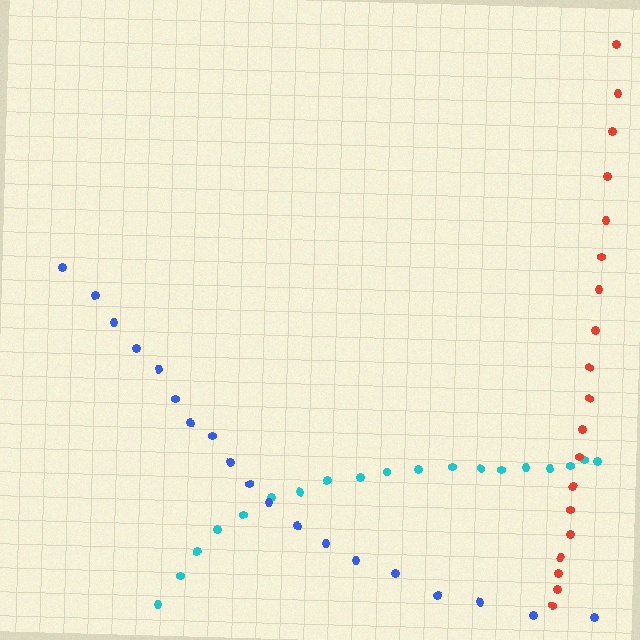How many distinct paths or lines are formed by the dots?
There are 3 distinct paths.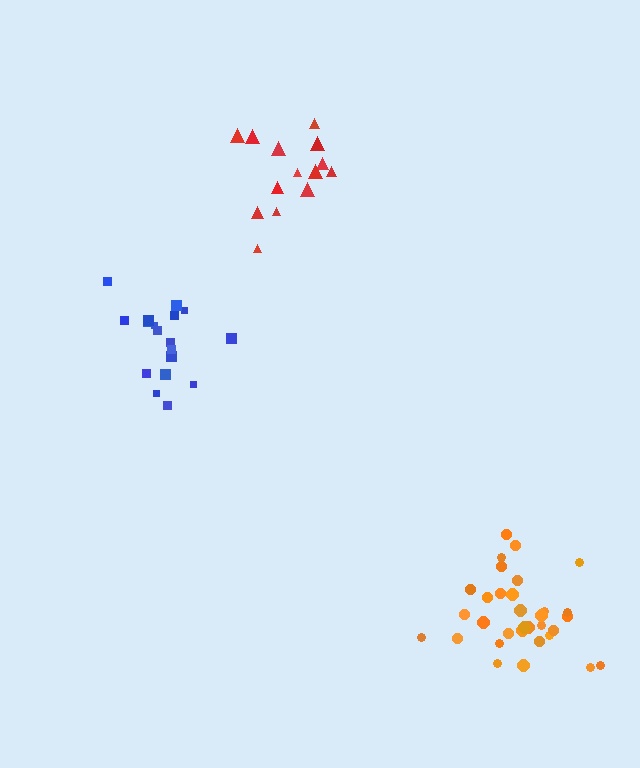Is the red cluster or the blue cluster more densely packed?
Blue.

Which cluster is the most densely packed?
Orange.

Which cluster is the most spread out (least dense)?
Red.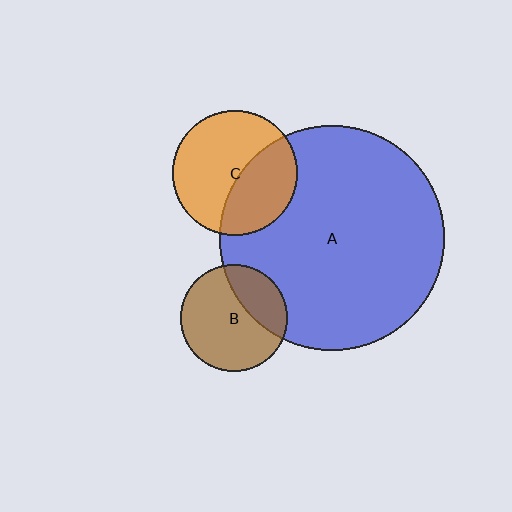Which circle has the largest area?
Circle A (blue).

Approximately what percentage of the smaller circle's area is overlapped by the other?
Approximately 30%.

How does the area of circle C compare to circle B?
Approximately 1.4 times.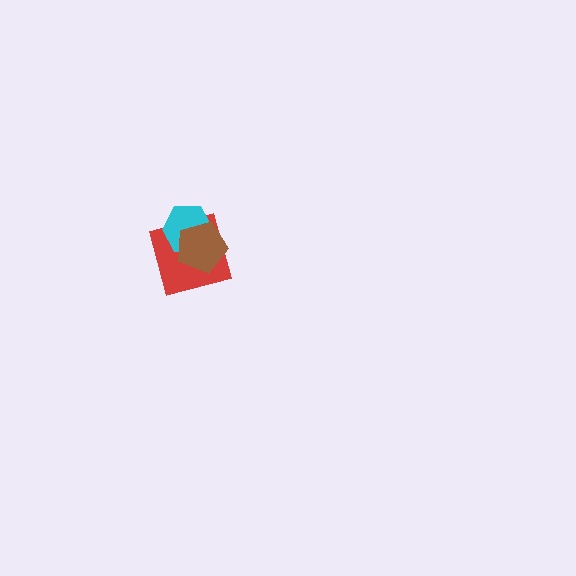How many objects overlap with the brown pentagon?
2 objects overlap with the brown pentagon.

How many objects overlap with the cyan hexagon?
2 objects overlap with the cyan hexagon.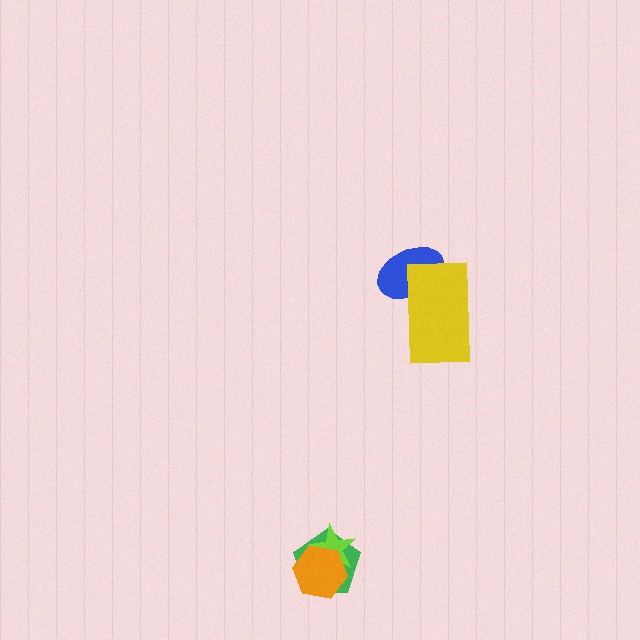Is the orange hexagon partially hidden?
No, no other shape covers it.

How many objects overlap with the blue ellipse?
1 object overlaps with the blue ellipse.